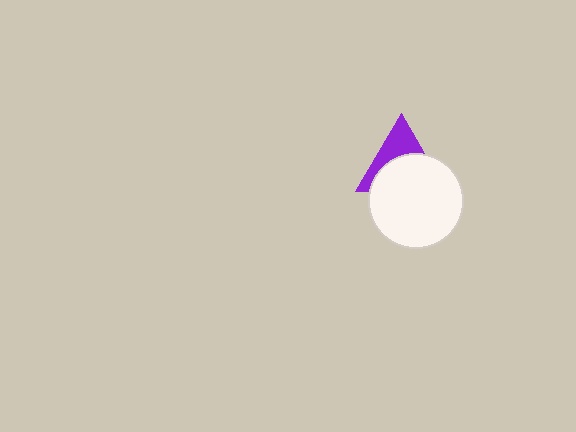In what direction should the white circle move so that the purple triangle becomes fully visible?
The white circle should move down. That is the shortest direction to clear the overlap and leave the purple triangle fully visible.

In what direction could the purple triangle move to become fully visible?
The purple triangle could move up. That would shift it out from behind the white circle entirely.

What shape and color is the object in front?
The object in front is a white circle.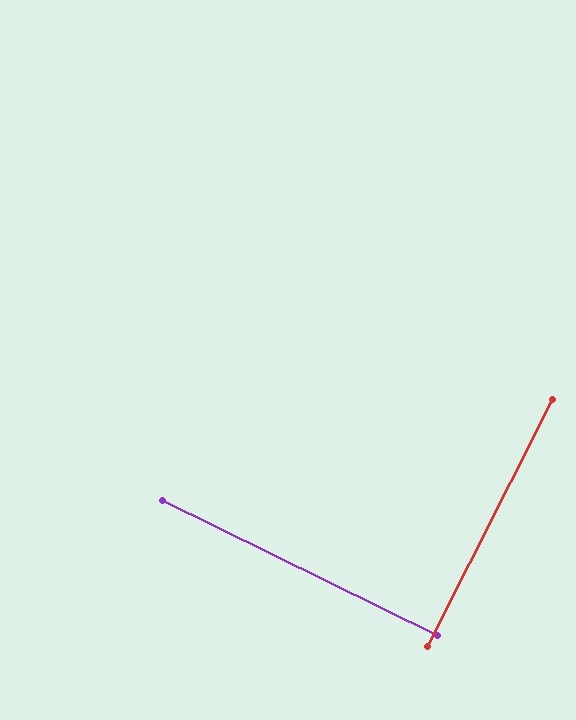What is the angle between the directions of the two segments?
Approximately 89 degrees.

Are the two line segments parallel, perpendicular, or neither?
Perpendicular — they meet at approximately 89°.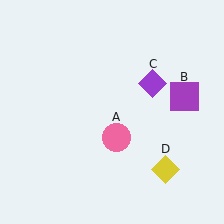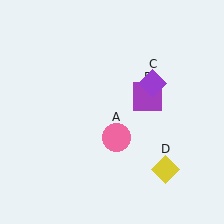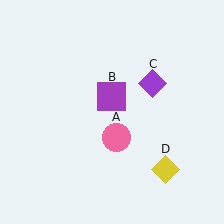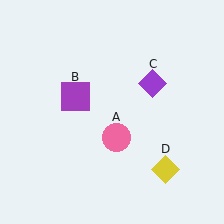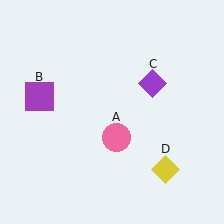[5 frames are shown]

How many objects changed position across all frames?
1 object changed position: purple square (object B).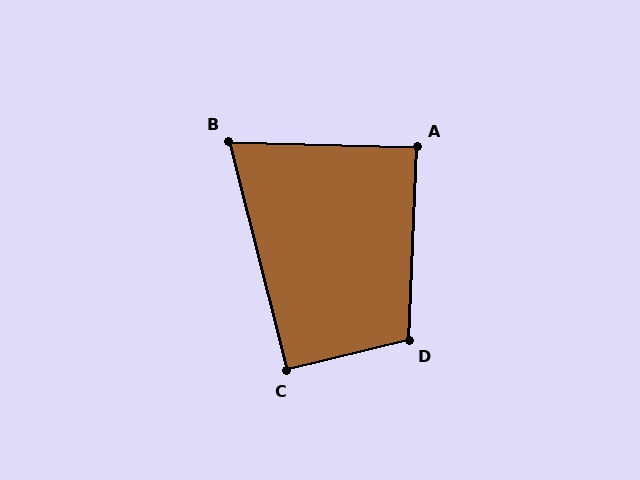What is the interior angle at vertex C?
Approximately 91 degrees (approximately right).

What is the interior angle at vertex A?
Approximately 89 degrees (approximately right).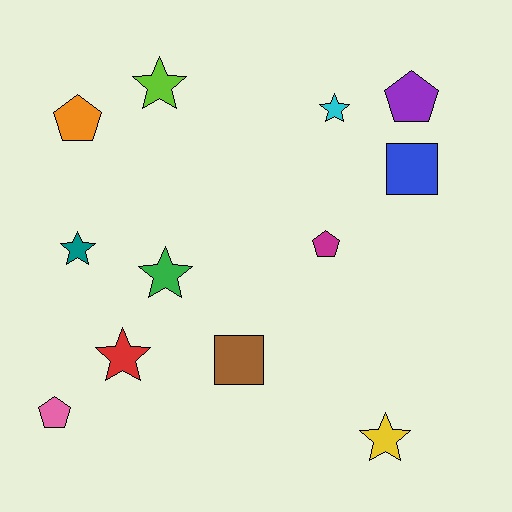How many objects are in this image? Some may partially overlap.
There are 12 objects.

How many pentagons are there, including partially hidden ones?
There are 4 pentagons.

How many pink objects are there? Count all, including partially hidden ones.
There is 1 pink object.